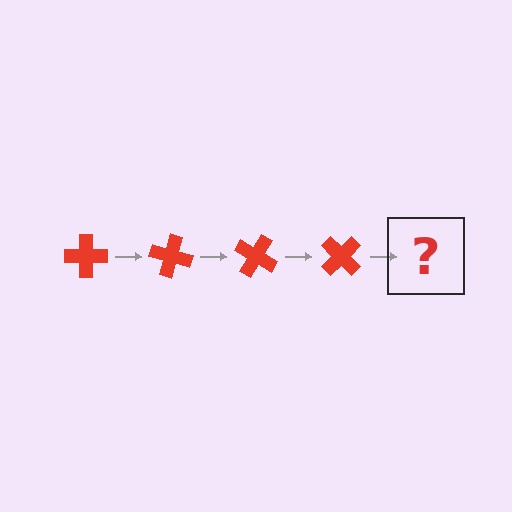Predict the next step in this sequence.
The next step is a red cross rotated 60 degrees.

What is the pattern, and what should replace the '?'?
The pattern is that the cross rotates 15 degrees each step. The '?' should be a red cross rotated 60 degrees.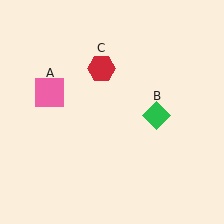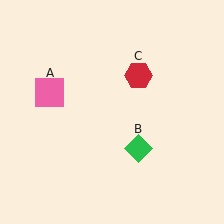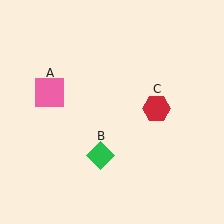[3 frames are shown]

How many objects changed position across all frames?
2 objects changed position: green diamond (object B), red hexagon (object C).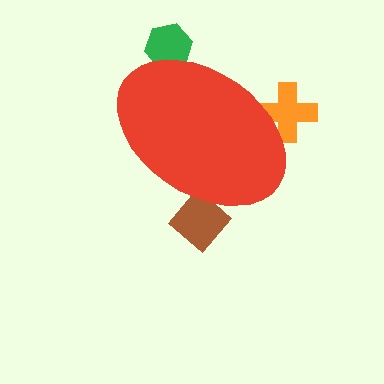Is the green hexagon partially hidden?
Yes, the green hexagon is partially hidden behind the red ellipse.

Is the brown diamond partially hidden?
Yes, the brown diamond is partially hidden behind the red ellipse.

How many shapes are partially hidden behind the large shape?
3 shapes are partially hidden.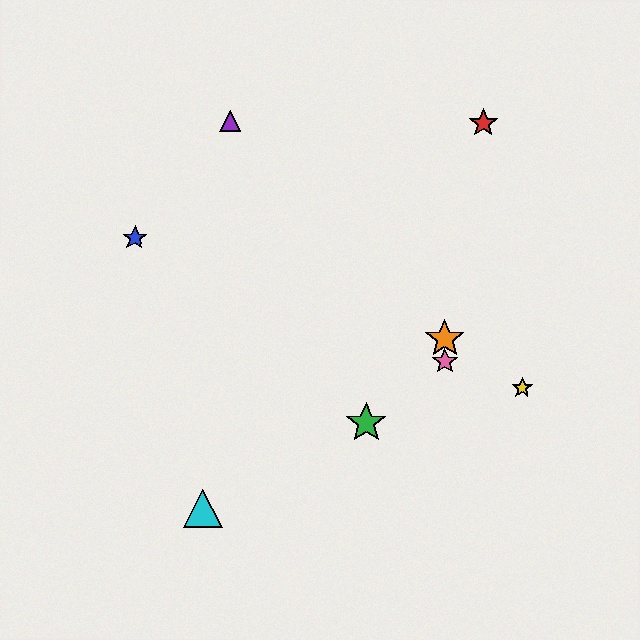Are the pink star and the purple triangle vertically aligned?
No, the pink star is at x≈444 and the purple triangle is at x≈231.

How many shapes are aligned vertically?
2 shapes (the orange star, the pink star) are aligned vertically.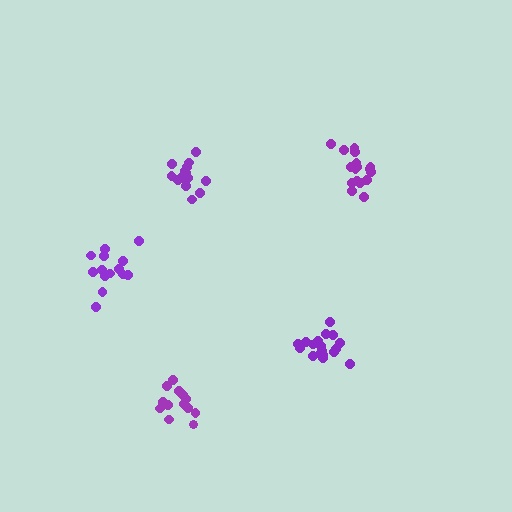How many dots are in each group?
Group 1: 14 dots, Group 2: 18 dots, Group 3: 14 dots, Group 4: 13 dots, Group 5: 17 dots (76 total).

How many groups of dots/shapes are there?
There are 5 groups.